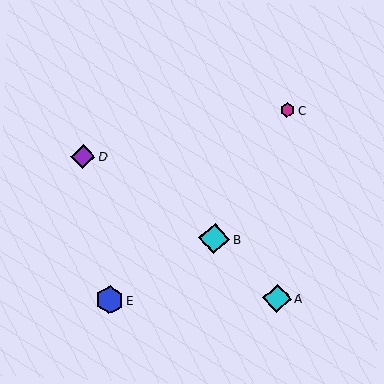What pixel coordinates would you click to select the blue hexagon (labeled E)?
Click at (110, 300) to select the blue hexagon E.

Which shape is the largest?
The cyan diamond (labeled B) is the largest.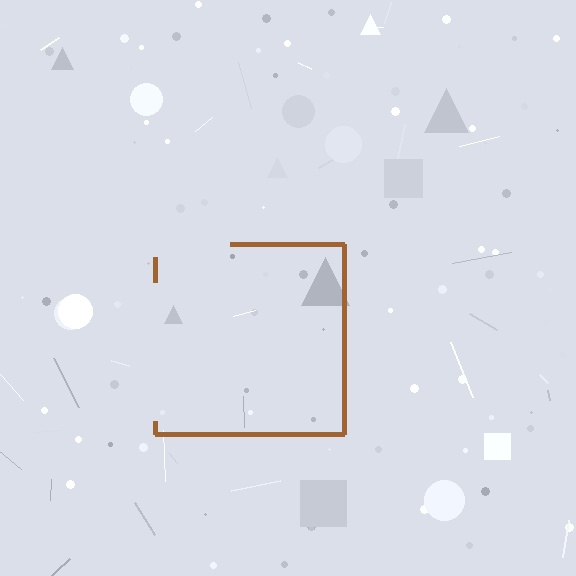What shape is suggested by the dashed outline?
The dashed outline suggests a square.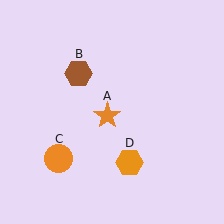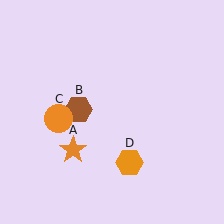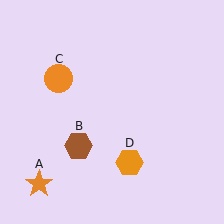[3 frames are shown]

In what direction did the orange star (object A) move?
The orange star (object A) moved down and to the left.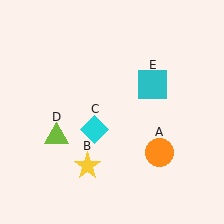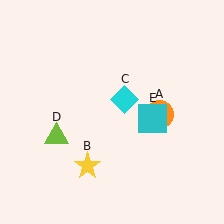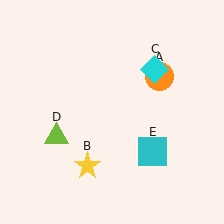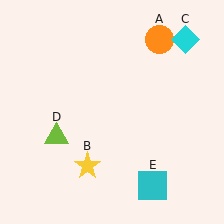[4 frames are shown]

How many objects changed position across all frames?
3 objects changed position: orange circle (object A), cyan diamond (object C), cyan square (object E).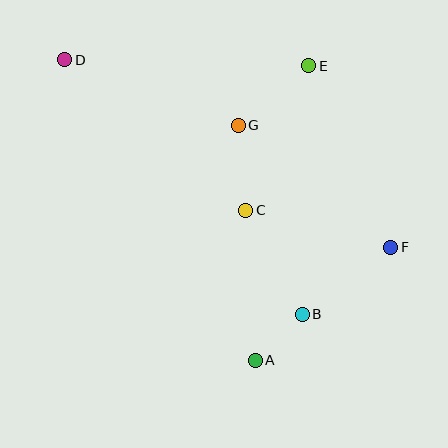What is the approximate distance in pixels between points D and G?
The distance between D and G is approximately 185 pixels.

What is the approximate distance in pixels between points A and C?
The distance between A and C is approximately 150 pixels.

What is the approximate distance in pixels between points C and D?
The distance between C and D is approximately 235 pixels.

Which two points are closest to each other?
Points A and B are closest to each other.